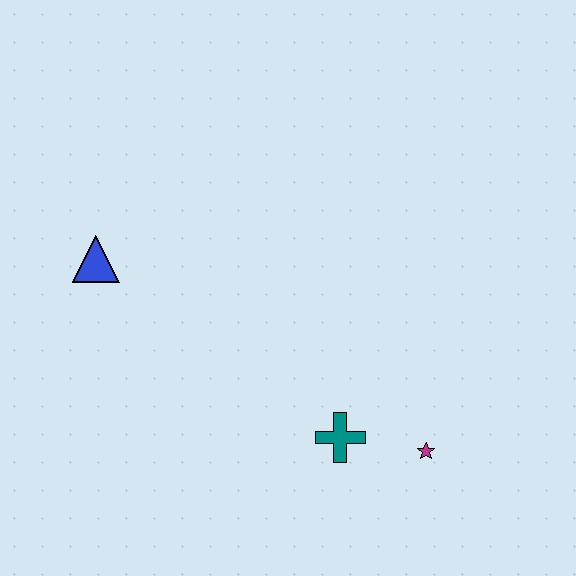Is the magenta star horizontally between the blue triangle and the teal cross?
No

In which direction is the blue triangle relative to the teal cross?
The blue triangle is to the left of the teal cross.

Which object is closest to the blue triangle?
The teal cross is closest to the blue triangle.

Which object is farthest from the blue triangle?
The magenta star is farthest from the blue triangle.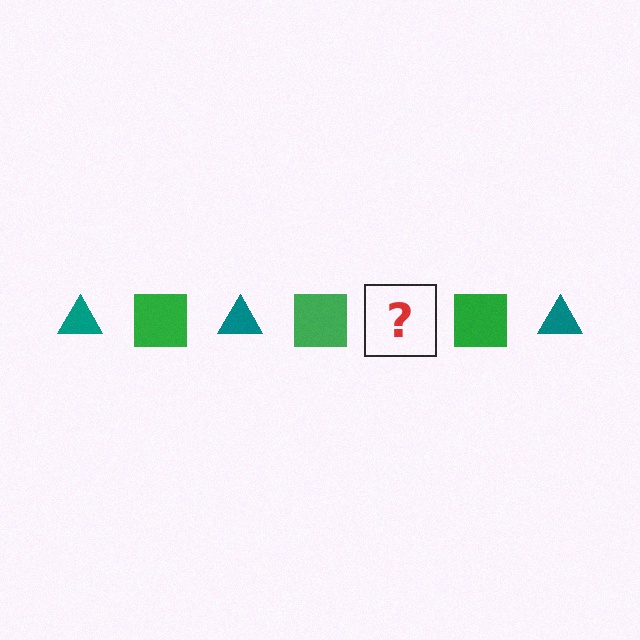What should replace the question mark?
The question mark should be replaced with a teal triangle.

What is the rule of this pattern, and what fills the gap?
The rule is that the pattern alternates between teal triangle and green square. The gap should be filled with a teal triangle.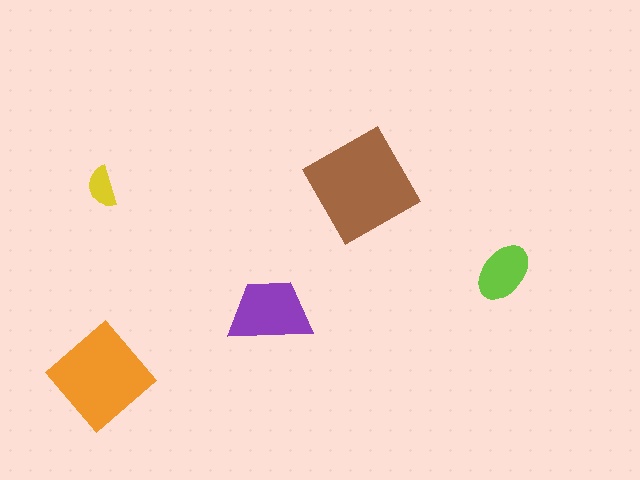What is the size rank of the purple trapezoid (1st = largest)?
3rd.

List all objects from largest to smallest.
The brown square, the orange diamond, the purple trapezoid, the lime ellipse, the yellow semicircle.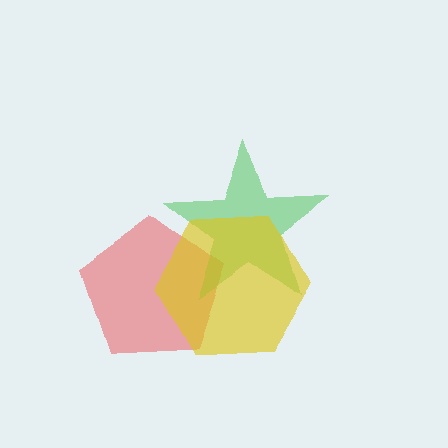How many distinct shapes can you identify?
There are 3 distinct shapes: a red pentagon, a green star, a yellow hexagon.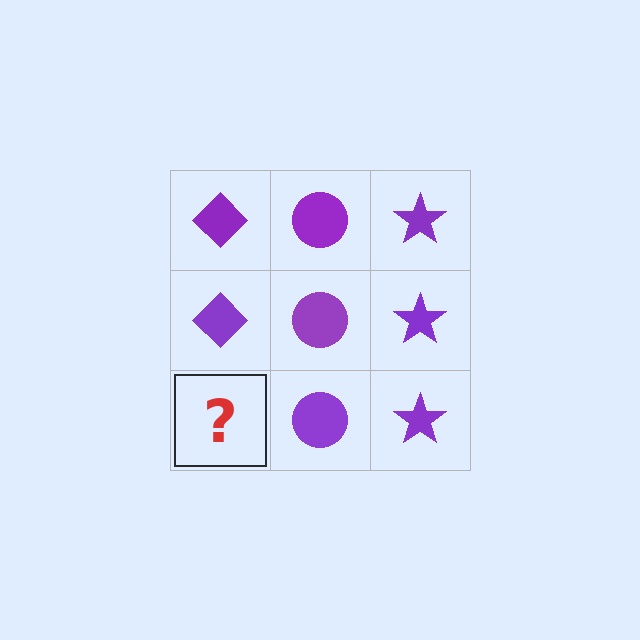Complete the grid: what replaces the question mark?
The question mark should be replaced with a purple diamond.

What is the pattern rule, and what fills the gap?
The rule is that each column has a consistent shape. The gap should be filled with a purple diamond.